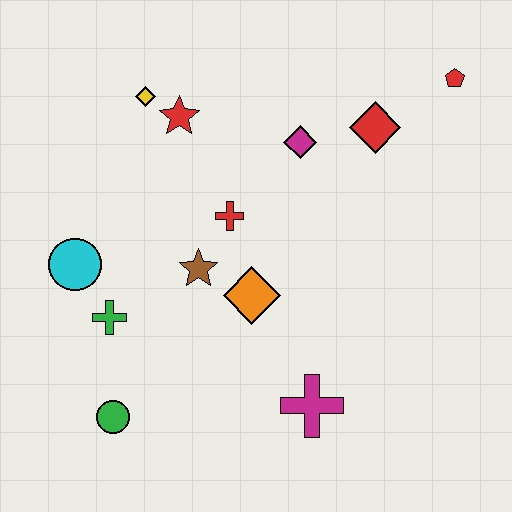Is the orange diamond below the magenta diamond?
Yes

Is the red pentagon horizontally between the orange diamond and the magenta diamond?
No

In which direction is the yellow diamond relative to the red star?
The yellow diamond is to the left of the red star.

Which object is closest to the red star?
The yellow diamond is closest to the red star.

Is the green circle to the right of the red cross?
No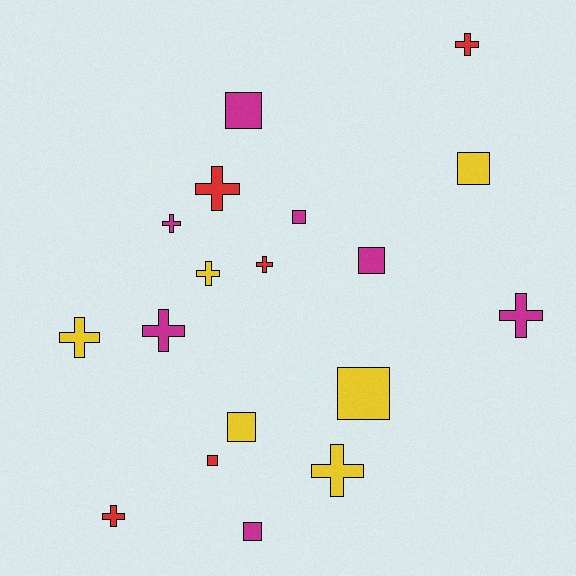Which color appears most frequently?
Magenta, with 7 objects.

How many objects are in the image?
There are 18 objects.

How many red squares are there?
There is 1 red square.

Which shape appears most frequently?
Cross, with 10 objects.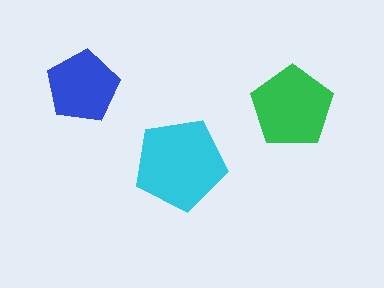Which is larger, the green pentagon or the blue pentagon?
The green one.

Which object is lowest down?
The cyan pentagon is bottommost.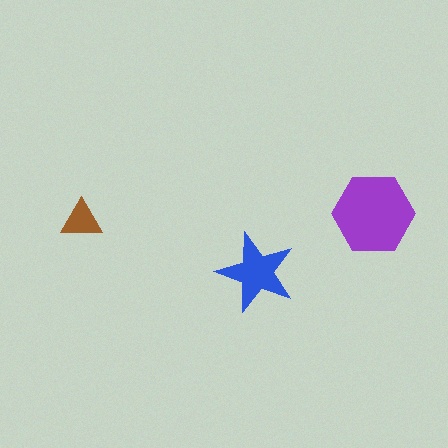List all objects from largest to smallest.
The purple hexagon, the blue star, the brown triangle.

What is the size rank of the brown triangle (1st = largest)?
3rd.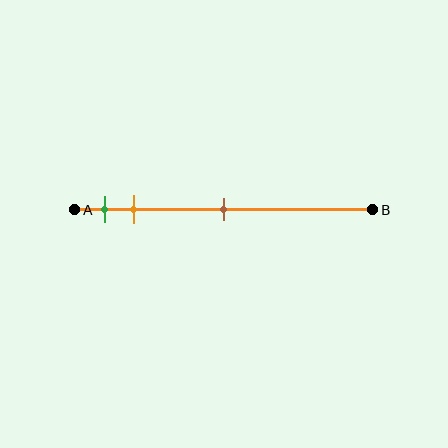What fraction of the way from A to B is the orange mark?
The orange mark is approximately 20% (0.2) of the way from A to B.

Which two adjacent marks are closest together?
The green and orange marks are the closest adjacent pair.